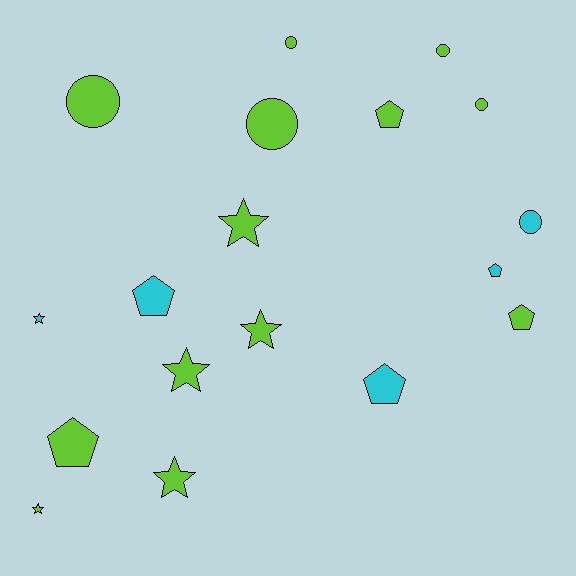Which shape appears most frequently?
Star, with 6 objects.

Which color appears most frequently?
Lime, with 13 objects.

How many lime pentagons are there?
There are 3 lime pentagons.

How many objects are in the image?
There are 18 objects.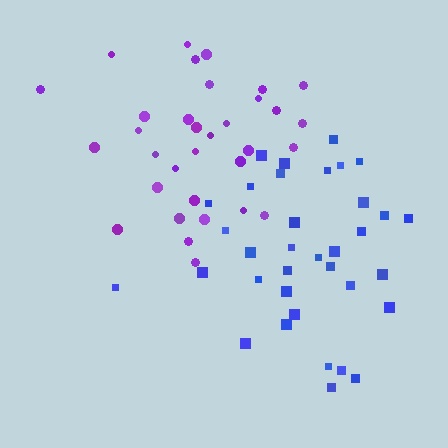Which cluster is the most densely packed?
Blue.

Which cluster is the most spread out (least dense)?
Purple.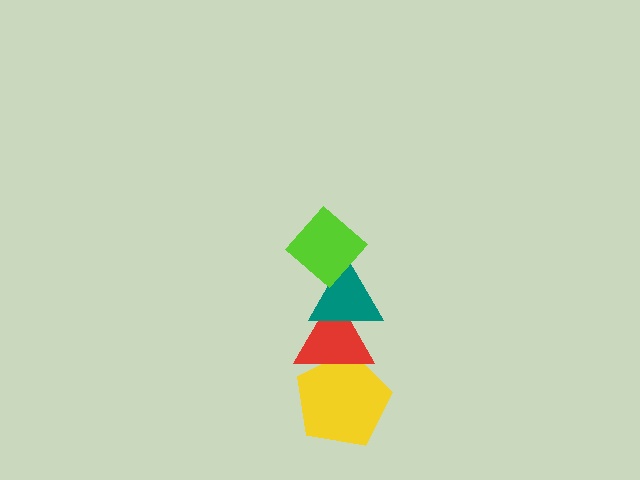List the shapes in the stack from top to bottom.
From top to bottom: the lime diamond, the teal triangle, the red triangle, the yellow pentagon.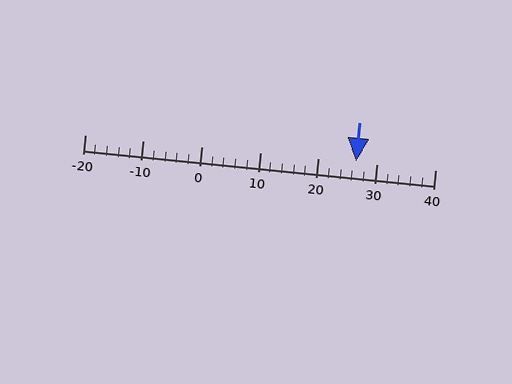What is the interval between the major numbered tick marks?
The major tick marks are spaced 10 units apart.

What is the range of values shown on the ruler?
The ruler shows values from -20 to 40.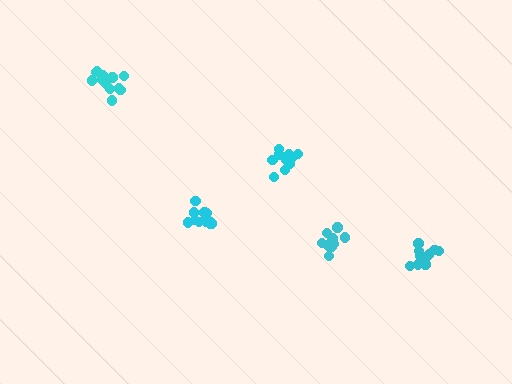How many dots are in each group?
Group 1: 13 dots, Group 2: 14 dots, Group 3: 13 dots, Group 4: 14 dots, Group 5: 12 dots (66 total).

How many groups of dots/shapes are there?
There are 5 groups.